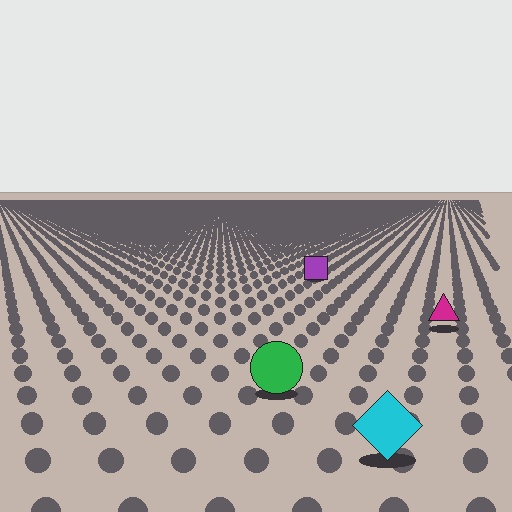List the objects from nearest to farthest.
From nearest to farthest: the cyan diamond, the green circle, the magenta triangle, the purple square.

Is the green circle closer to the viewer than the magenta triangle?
Yes. The green circle is closer — you can tell from the texture gradient: the ground texture is coarser near it.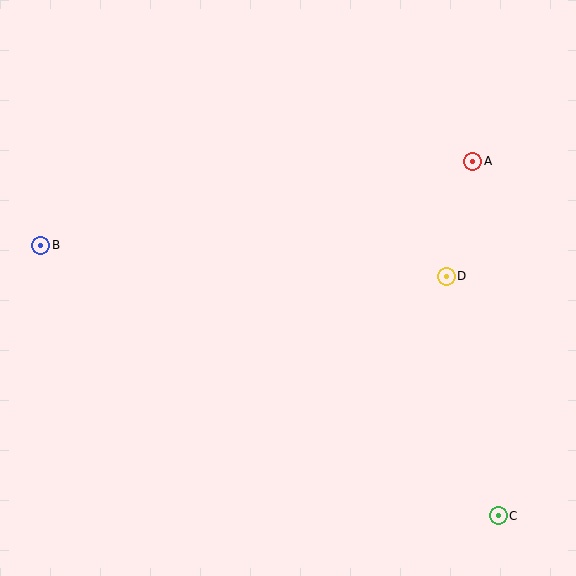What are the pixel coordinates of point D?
Point D is at (446, 276).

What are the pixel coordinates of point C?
Point C is at (498, 516).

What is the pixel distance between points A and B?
The distance between A and B is 440 pixels.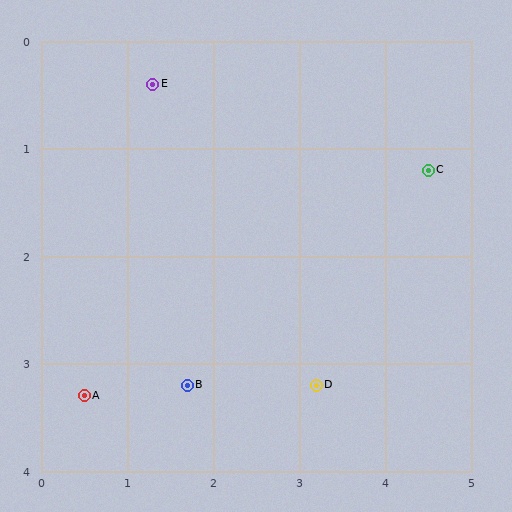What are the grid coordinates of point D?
Point D is at approximately (3.2, 3.2).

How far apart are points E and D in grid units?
Points E and D are about 3.4 grid units apart.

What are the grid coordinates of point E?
Point E is at approximately (1.3, 0.4).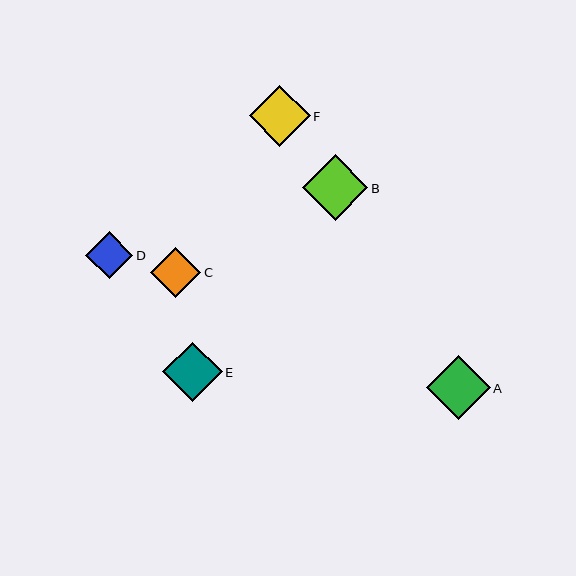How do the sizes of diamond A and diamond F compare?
Diamond A and diamond F are approximately the same size.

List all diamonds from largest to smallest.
From largest to smallest: B, A, F, E, C, D.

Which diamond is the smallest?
Diamond D is the smallest with a size of approximately 47 pixels.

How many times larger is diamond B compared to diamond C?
Diamond B is approximately 1.3 times the size of diamond C.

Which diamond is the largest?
Diamond B is the largest with a size of approximately 66 pixels.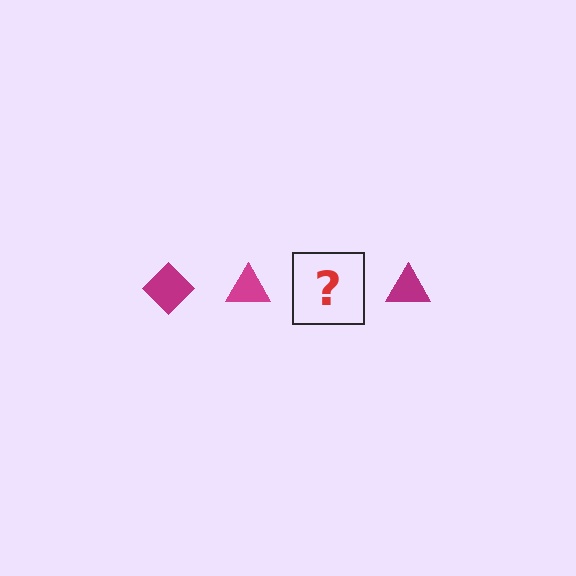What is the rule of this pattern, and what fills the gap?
The rule is that the pattern cycles through diamond, triangle shapes in magenta. The gap should be filled with a magenta diamond.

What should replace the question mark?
The question mark should be replaced with a magenta diamond.